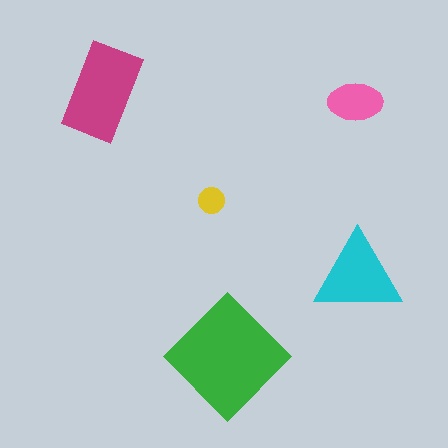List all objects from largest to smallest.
The green diamond, the magenta rectangle, the cyan triangle, the pink ellipse, the yellow circle.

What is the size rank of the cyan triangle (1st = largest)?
3rd.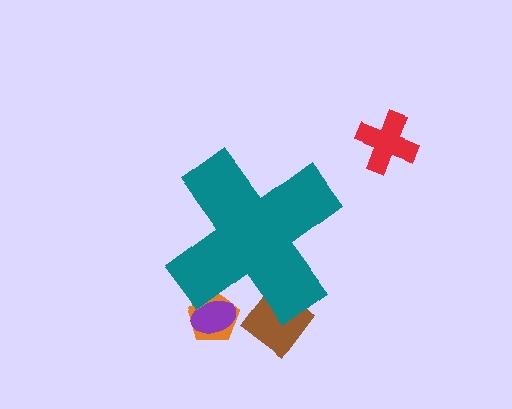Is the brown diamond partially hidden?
Yes, the brown diamond is partially hidden behind the teal cross.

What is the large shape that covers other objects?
A teal cross.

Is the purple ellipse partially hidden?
Yes, the purple ellipse is partially hidden behind the teal cross.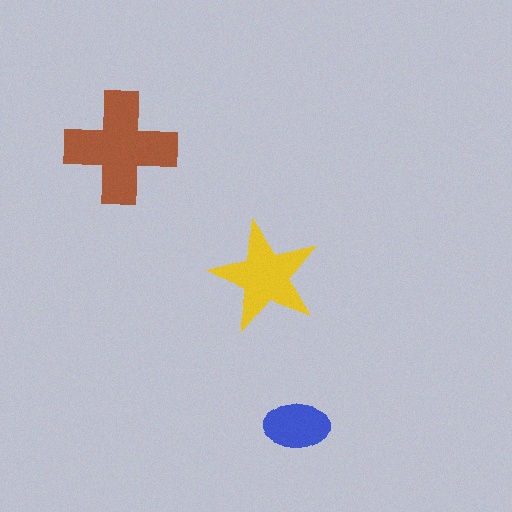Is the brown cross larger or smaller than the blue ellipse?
Larger.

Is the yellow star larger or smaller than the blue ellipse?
Larger.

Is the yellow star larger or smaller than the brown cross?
Smaller.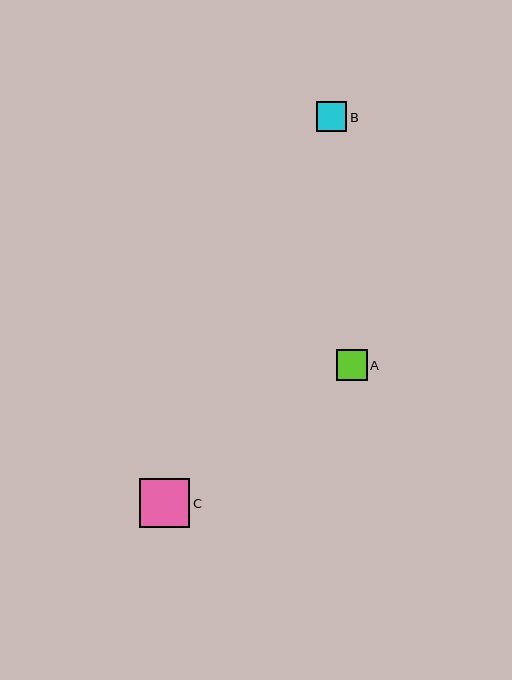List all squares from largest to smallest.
From largest to smallest: C, A, B.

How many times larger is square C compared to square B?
Square C is approximately 1.7 times the size of square B.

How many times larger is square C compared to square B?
Square C is approximately 1.7 times the size of square B.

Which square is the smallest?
Square B is the smallest with a size of approximately 30 pixels.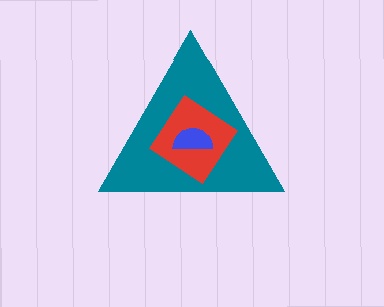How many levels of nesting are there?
3.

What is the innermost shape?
The blue semicircle.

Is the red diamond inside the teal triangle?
Yes.